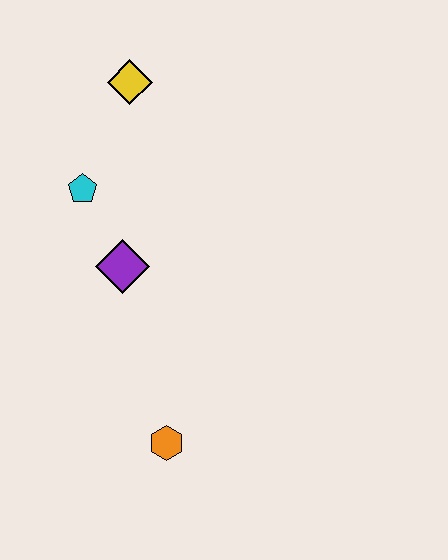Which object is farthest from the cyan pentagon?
The orange hexagon is farthest from the cyan pentagon.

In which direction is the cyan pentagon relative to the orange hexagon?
The cyan pentagon is above the orange hexagon.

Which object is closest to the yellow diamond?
The cyan pentagon is closest to the yellow diamond.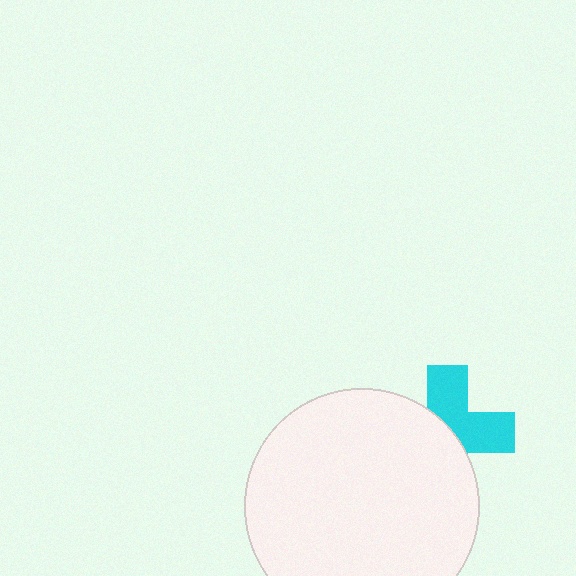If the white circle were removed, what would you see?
You would see the complete cyan cross.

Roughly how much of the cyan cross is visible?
About half of it is visible (roughly 47%).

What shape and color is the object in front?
The object in front is a white circle.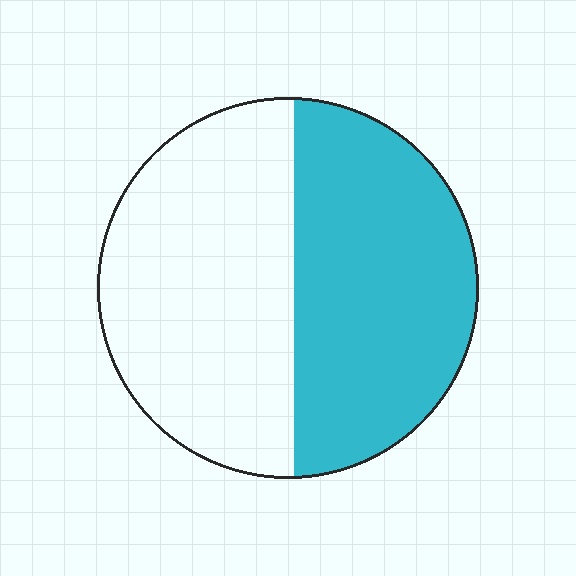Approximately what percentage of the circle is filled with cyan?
Approximately 50%.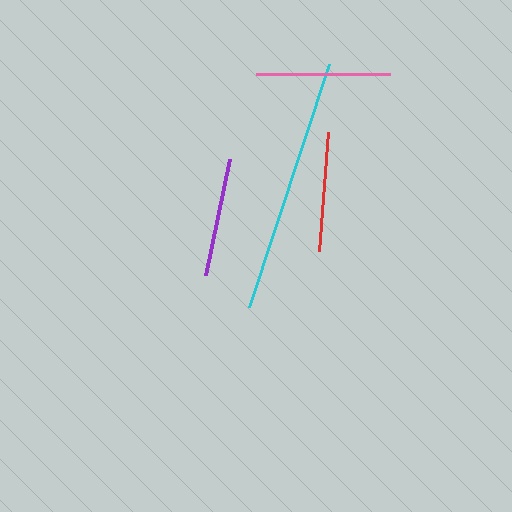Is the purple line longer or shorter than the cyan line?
The cyan line is longer than the purple line.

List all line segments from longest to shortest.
From longest to shortest: cyan, pink, red, purple.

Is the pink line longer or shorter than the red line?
The pink line is longer than the red line.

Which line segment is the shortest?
The purple line is the shortest at approximately 119 pixels.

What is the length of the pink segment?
The pink segment is approximately 134 pixels long.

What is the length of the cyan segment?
The cyan segment is approximately 256 pixels long.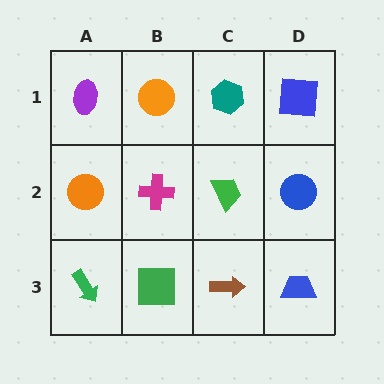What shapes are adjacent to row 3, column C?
A green trapezoid (row 2, column C), a green square (row 3, column B), a blue trapezoid (row 3, column D).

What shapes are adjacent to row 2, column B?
An orange circle (row 1, column B), a green square (row 3, column B), an orange circle (row 2, column A), a green trapezoid (row 2, column C).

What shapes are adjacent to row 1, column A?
An orange circle (row 2, column A), an orange circle (row 1, column B).